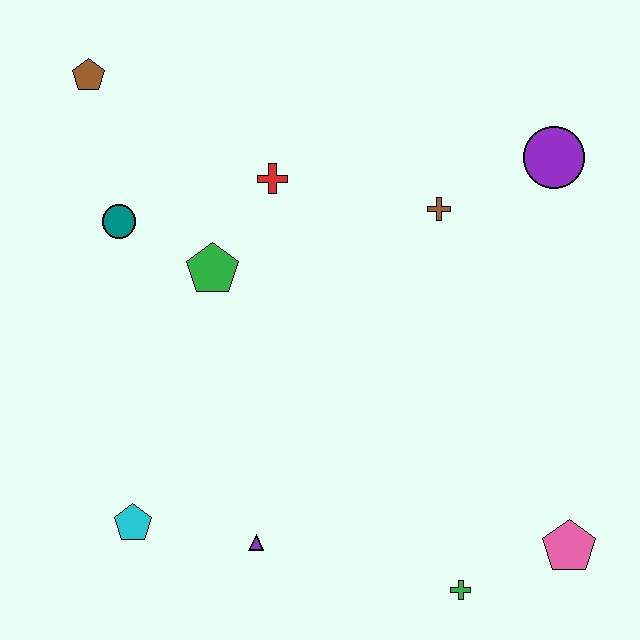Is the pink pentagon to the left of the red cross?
No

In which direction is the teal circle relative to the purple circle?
The teal circle is to the left of the purple circle.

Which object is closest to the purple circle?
The brown cross is closest to the purple circle.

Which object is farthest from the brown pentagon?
The pink pentagon is farthest from the brown pentagon.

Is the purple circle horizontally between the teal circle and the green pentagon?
No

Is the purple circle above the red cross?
Yes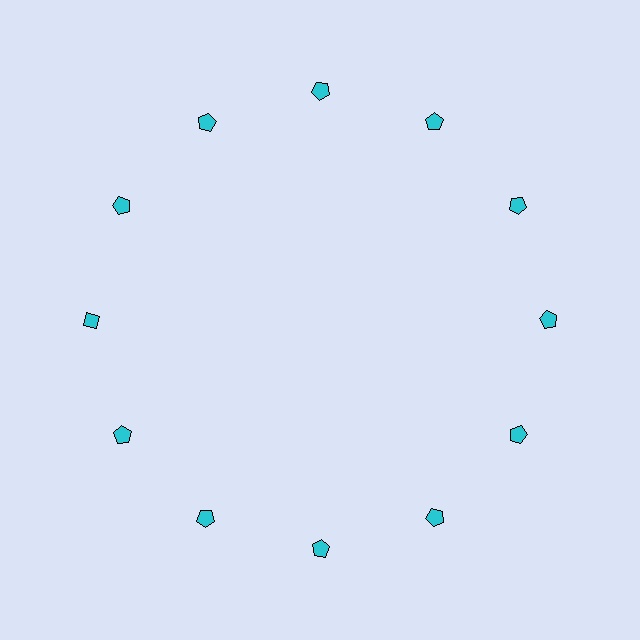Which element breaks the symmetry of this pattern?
The cyan diamond at roughly the 9 o'clock position breaks the symmetry. All other shapes are cyan pentagons.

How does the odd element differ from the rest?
It has a different shape: diamond instead of pentagon.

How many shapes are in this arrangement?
There are 12 shapes arranged in a ring pattern.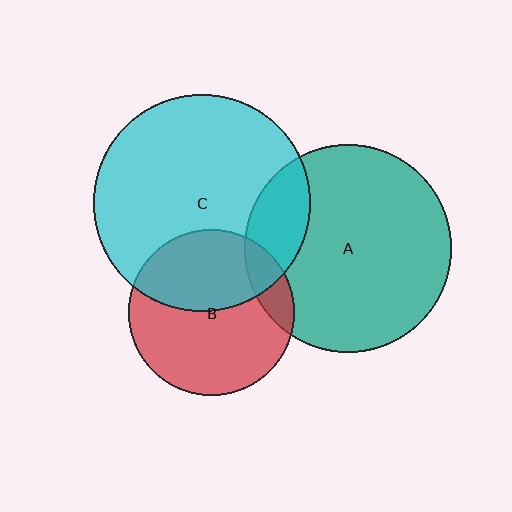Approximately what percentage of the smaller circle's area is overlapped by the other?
Approximately 10%.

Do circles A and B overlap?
Yes.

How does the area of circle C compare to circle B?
Approximately 1.7 times.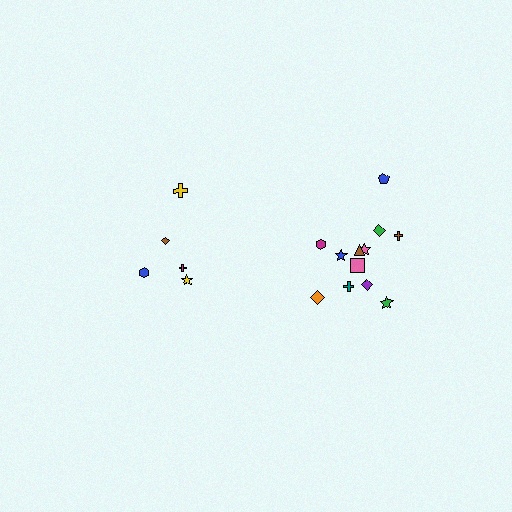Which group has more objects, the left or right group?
The right group.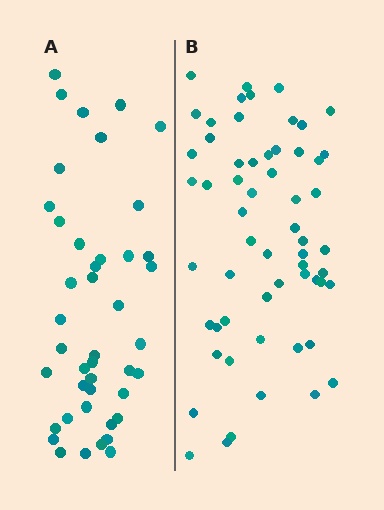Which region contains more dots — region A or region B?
Region B (the right region) has more dots.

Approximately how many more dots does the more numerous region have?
Region B has approximately 15 more dots than region A.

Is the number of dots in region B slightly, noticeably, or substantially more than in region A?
Region B has noticeably more, but not dramatically so. The ratio is roughly 1.4 to 1.